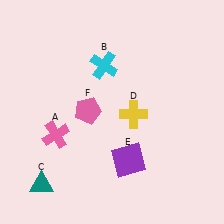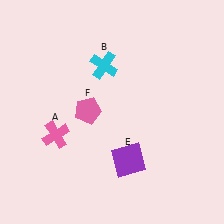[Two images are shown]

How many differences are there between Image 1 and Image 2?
There are 2 differences between the two images.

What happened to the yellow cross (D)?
The yellow cross (D) was removed in Image 2. It was in the bottom-right area of Image 1.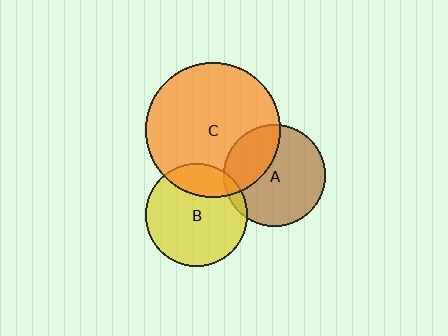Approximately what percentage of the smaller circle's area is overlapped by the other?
Approximately 5%.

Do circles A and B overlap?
Yes.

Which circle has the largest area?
Circle C (orange).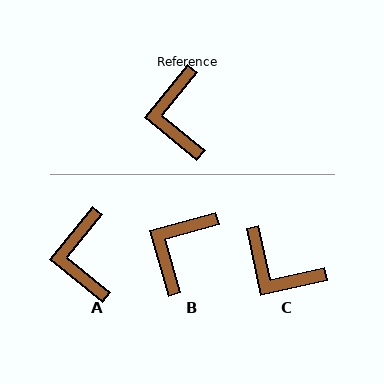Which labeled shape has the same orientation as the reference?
A.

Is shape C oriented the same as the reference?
No, it is off by about 51 degrees.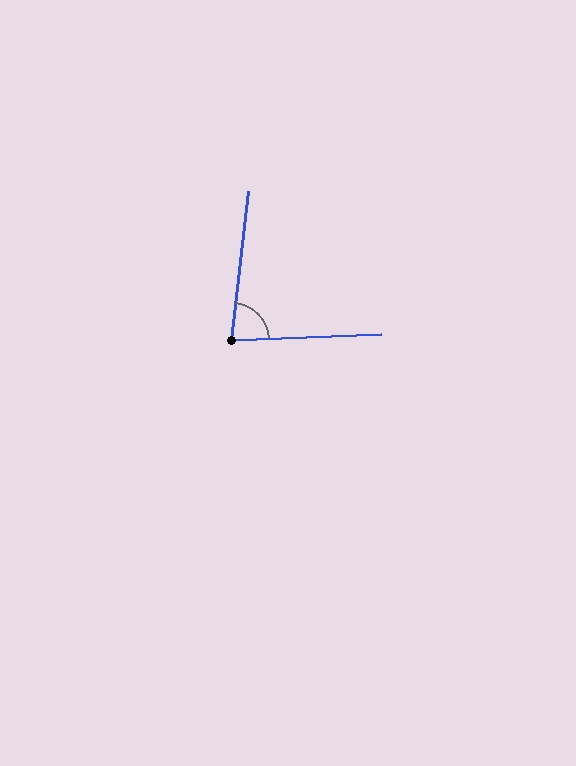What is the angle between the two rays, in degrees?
Approximately 81 degrees.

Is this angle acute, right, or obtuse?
It is acute.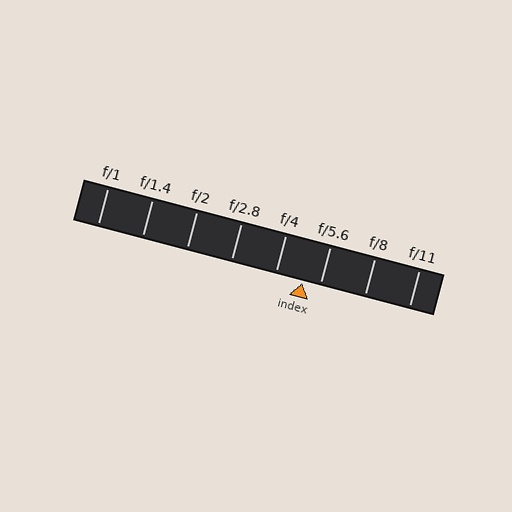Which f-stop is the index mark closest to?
The index mark is closest to f/5.6.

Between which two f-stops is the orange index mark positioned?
The index mark is between f/4 and f/5.6.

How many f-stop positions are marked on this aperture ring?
There are 8 f-stop positions marked.